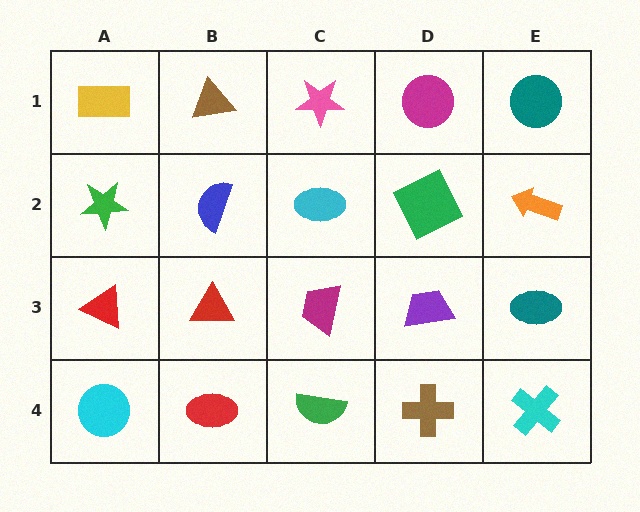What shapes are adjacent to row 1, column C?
A cyan ellipse (row 2, column C), a brown triangle (row 1, column B), a magenta circle (row 1, column D).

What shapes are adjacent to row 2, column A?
A yellow rectangle (row 1, column A), a red triangle (row 3, column A), a blue semicircle (row 2, column B).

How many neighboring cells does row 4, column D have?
3.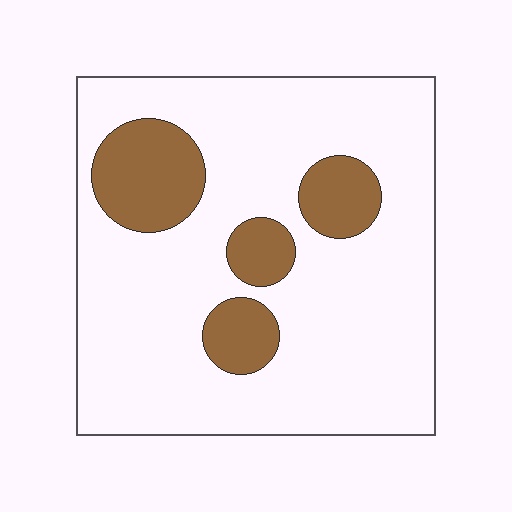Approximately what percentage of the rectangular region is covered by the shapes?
Approximately 20%.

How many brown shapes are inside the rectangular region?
4.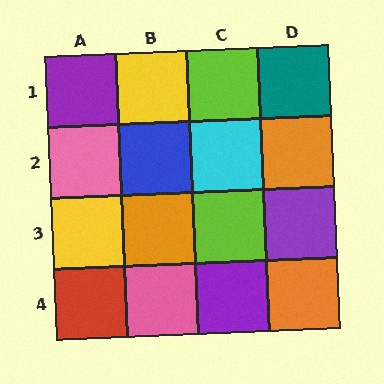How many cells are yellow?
2 cells are yellow.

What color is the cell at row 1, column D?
Teal.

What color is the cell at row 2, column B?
Blue.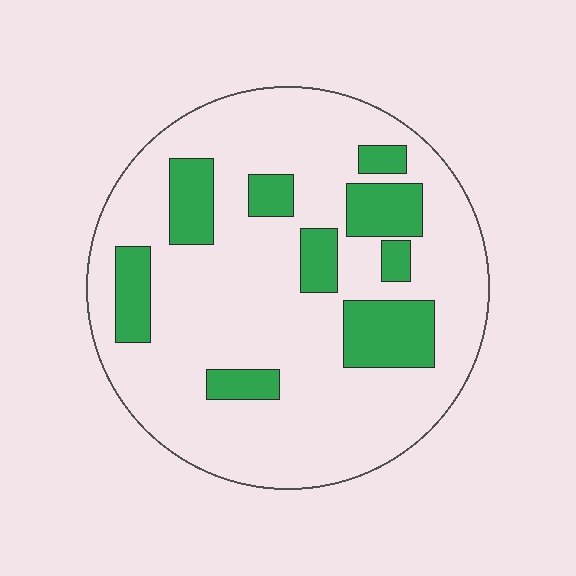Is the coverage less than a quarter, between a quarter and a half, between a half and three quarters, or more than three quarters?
Less than a quarter.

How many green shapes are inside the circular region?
9.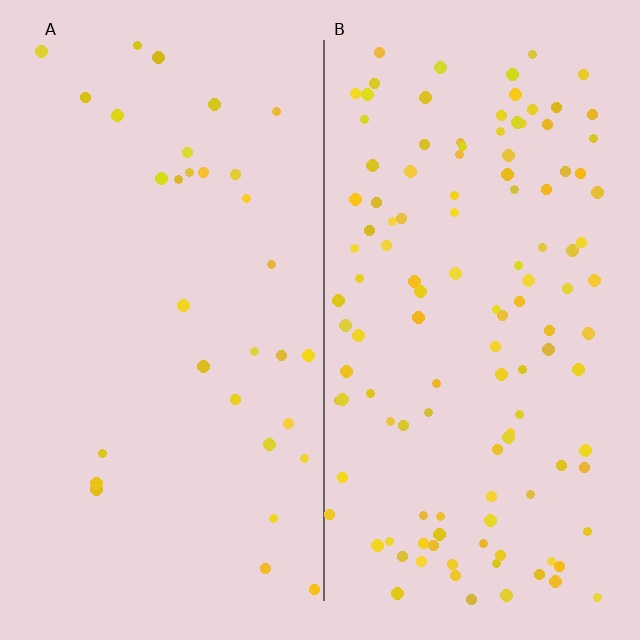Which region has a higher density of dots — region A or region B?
B (the right).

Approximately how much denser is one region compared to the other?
Approximately 3.8× — region B over region A.